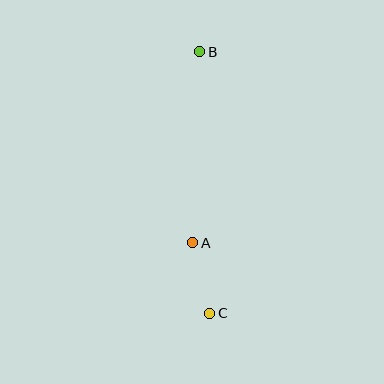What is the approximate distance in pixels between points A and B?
The distance between A and B is approximately 191 pixels.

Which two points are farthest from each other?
Points B and C are farthest from each other.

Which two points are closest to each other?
Points A and C are closest to each other.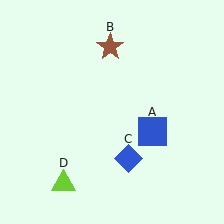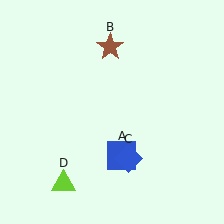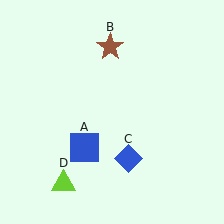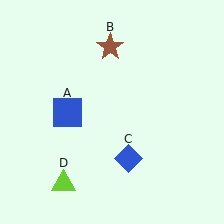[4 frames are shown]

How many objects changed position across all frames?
1 object changed position: blue square (object A).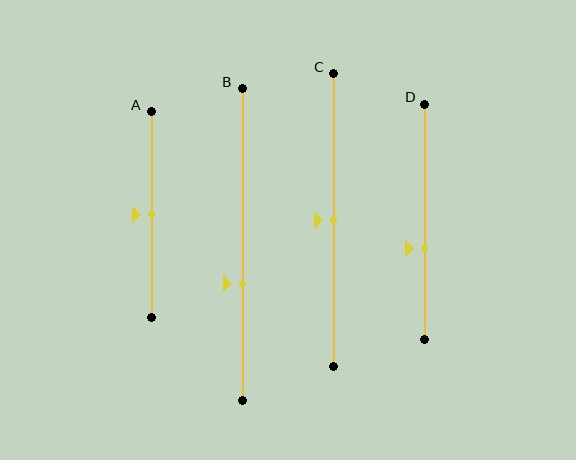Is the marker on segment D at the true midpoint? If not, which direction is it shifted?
No, the marker on segment D is shifted downward by about 11% of the segment length.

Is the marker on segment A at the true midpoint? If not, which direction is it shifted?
Yes, the marker on segment A is at the true midpoint.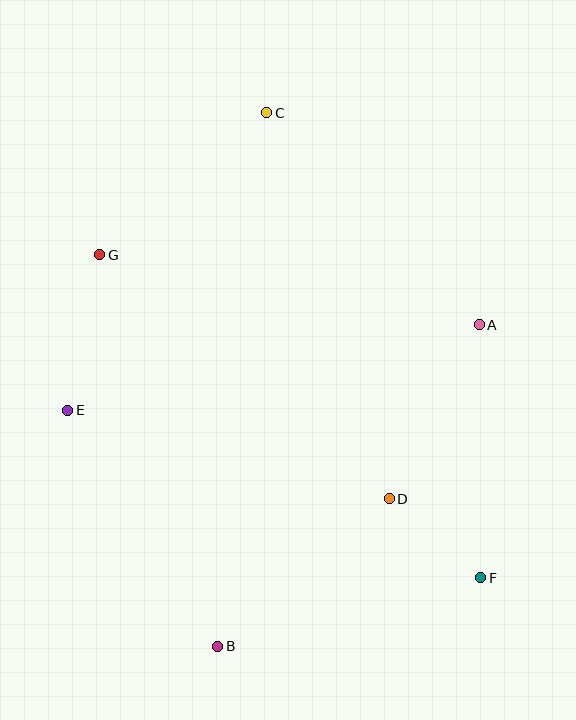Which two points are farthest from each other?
Points B and C are farthest from each other.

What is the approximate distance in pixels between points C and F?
The distance between C and F is approximately 512 pixels.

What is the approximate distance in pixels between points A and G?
The distance between A and G is approximately 386 pixels.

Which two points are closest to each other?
Points D and F are closest to each other.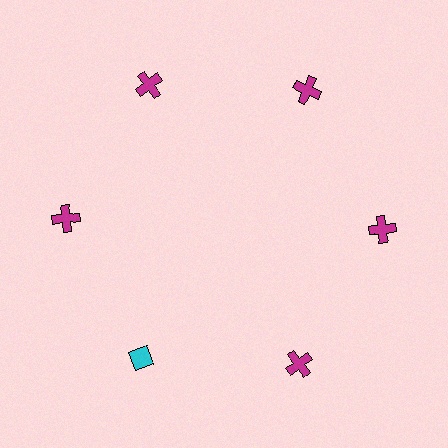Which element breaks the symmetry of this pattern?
The cyan diamond at roughly the 7 o'clock position breaks the symmetry. All other shapes are magenta crosses.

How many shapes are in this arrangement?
There are 6 shapes arranged in a ring pattern.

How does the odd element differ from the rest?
It differs in both color (cyan instead of magenta) and shape (diamond instead of cross).